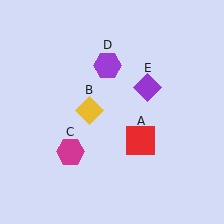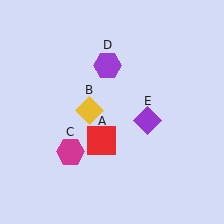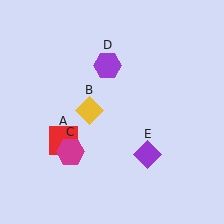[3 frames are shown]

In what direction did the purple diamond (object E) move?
The purple diamond (object E) moved down.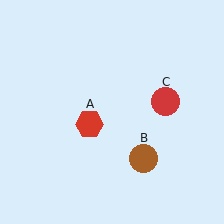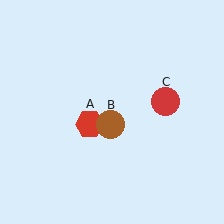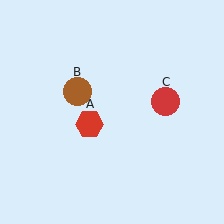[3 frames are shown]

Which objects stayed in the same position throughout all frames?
Red hexagon (object A) and red circle (object C) remained stationary.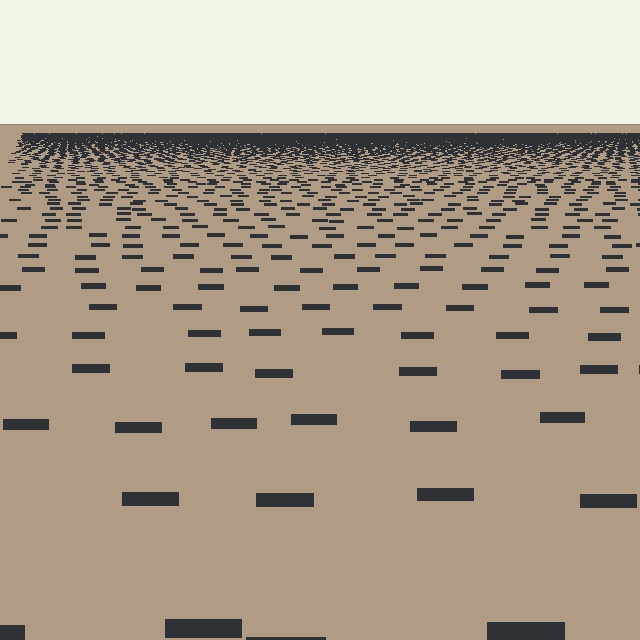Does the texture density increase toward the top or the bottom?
Density increases toward the top.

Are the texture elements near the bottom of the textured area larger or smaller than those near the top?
Larger. Near the bottom, elements are closer to the viewer and appear at a bigger on-screen size.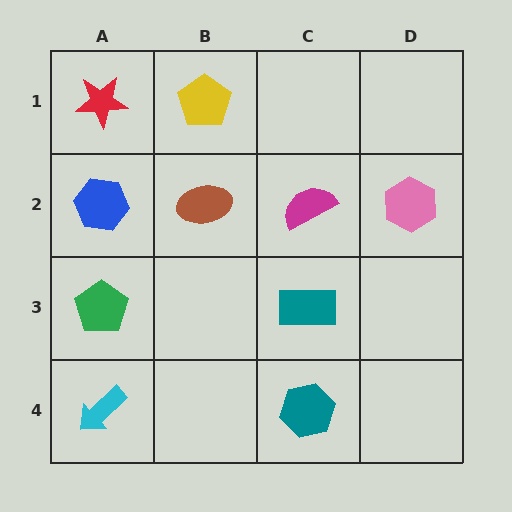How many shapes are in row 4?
2 shapes.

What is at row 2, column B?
A brown ellipse.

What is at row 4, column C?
A teal hexagon.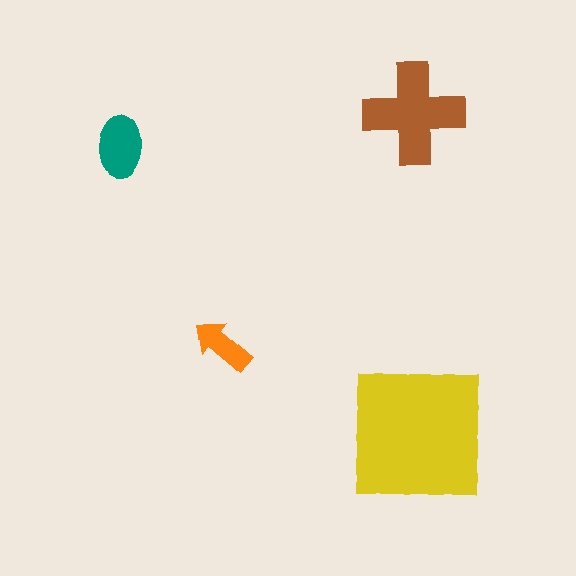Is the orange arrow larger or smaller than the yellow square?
Smaller.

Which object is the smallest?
The orange arrow.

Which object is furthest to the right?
The brown cross is rightmost.